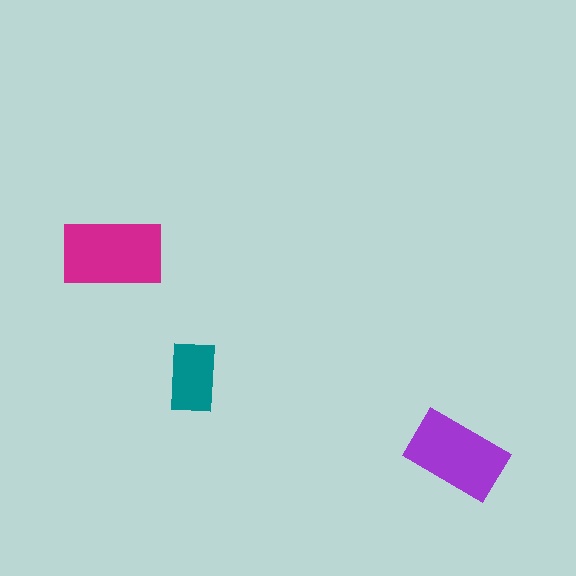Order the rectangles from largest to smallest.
the magenta one, the purple one, the teal one.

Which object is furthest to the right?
The purple rectangle is rightmost.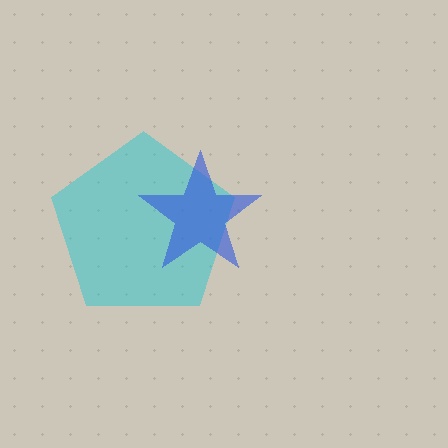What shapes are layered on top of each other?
The layered shapes are: a cyan pentagon, a blue star.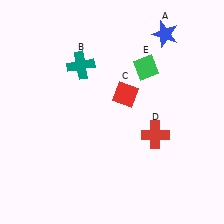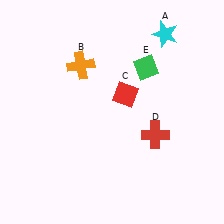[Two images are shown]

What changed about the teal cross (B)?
In Image 1, B is teal. In Image 2, it changed to orange.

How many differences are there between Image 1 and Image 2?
There are 2 differences between the two images.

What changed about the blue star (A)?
In Image 1, A is blue. In Image 2, it changed to cyan.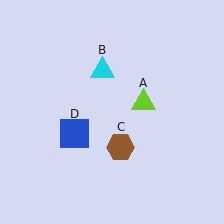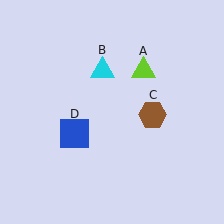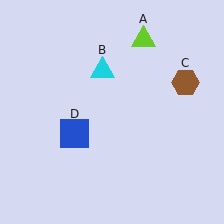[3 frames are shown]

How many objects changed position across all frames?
2 objects changed position: lime triangle (object A), brown hexagon (object C).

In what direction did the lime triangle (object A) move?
The lime triangle (object A) moved up.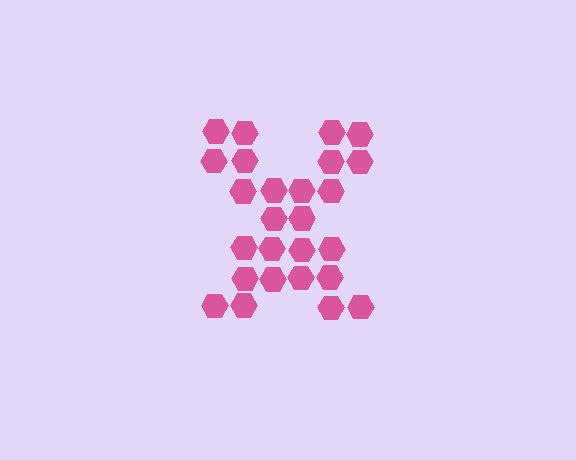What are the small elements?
The small elements are hexagons.